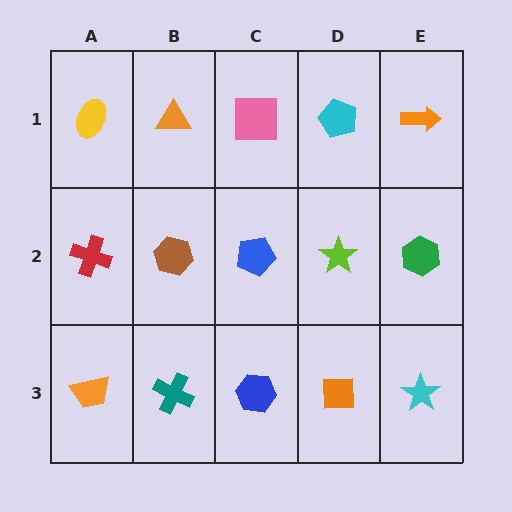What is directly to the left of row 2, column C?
A brown hexagon.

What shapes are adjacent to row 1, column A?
A red cross (row 2, column A), an orange triangle (row 1, column B).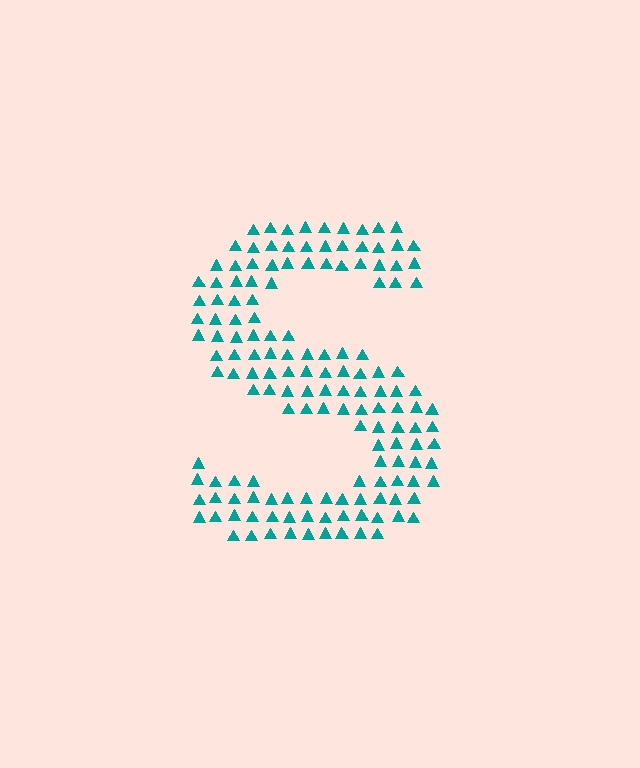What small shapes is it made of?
It is made of small triangles.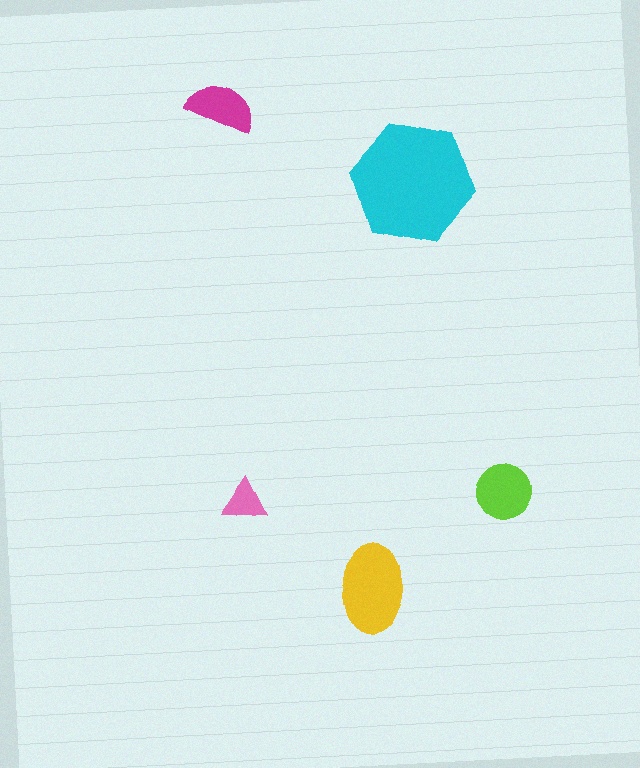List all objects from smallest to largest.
The pink triangle, the magenta semicircle, the lime circle, the yellow ellipse, the cyan hexagon.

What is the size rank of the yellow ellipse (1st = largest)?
2nd.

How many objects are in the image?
There are 5 objects in the image.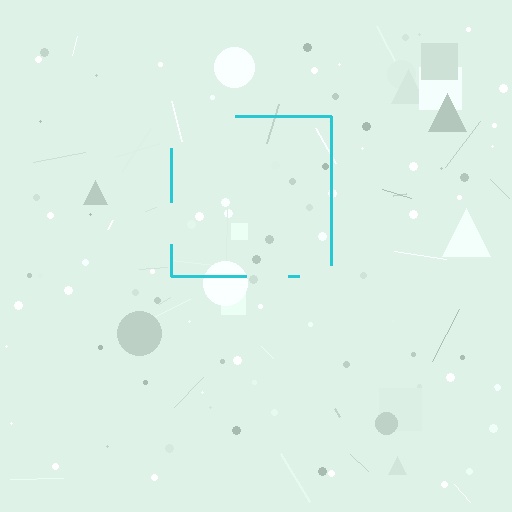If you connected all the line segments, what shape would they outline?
They would outline a square.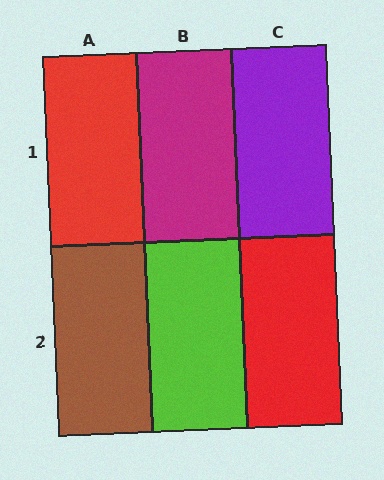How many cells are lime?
1 cell is lime.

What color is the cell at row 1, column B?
Magenta.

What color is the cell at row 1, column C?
Purple.